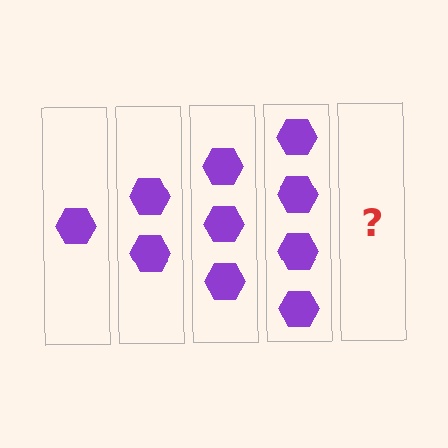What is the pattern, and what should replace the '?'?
The pattern is that each step adds one more hexagon. The '?' should be 5 hexagons.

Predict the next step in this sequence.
The next step is 5 hexagons.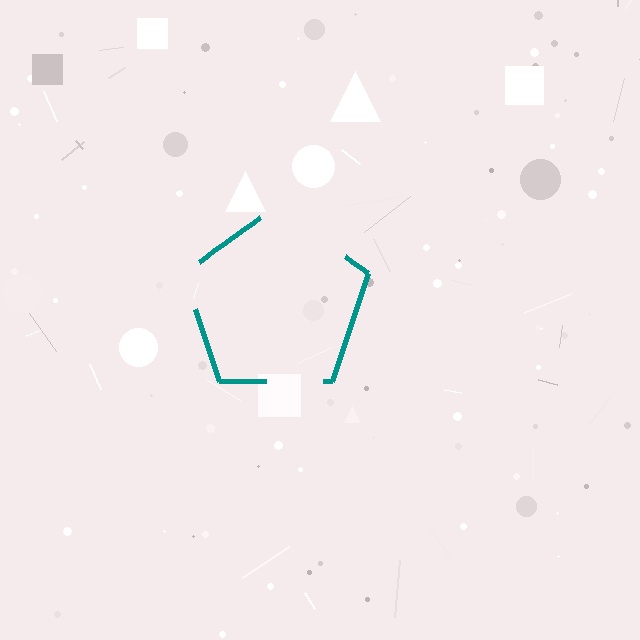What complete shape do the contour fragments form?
The contour fragments form a pentagon.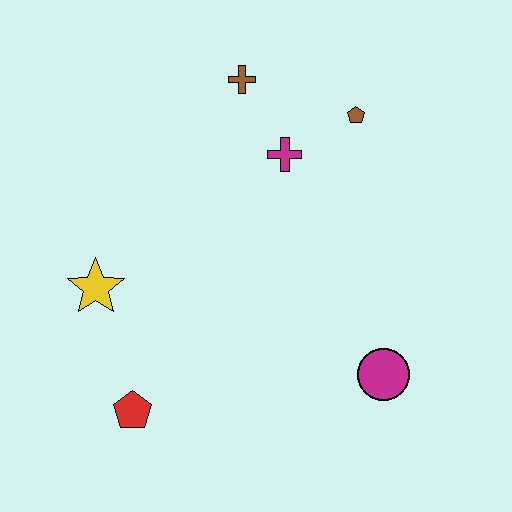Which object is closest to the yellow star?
The red pentagon is closest to the yellow star.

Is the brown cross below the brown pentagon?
No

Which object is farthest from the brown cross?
The red pentagon is farthest from the brown cross.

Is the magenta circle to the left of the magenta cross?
No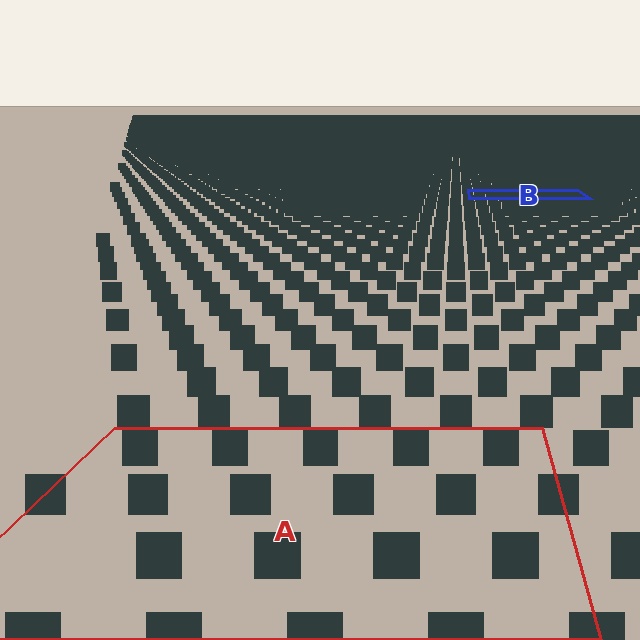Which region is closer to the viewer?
Region A is closer. The texture elements there are larger and more spread out.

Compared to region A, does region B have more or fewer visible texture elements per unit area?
Region B has more texture elements per unit area — they are packed more densely because it is farther away.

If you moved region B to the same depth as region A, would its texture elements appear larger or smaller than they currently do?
They would appear larger. At a closer depth, the same texture elements are projected at a bigger on-screen size.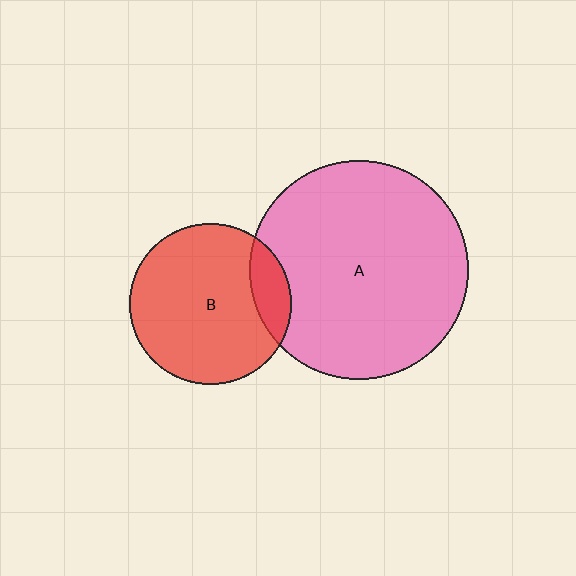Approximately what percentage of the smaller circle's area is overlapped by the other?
Approximately 15%.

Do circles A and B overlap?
Yes.